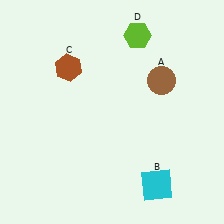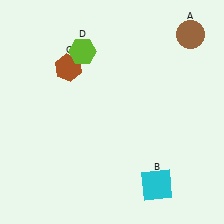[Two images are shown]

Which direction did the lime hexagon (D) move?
The lime hexagon (D) moved left.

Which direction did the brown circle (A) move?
The brown circle (A) moved up.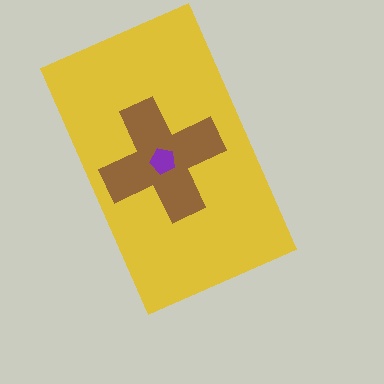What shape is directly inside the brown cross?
The purple pentagon.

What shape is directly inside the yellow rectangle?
The brown cross.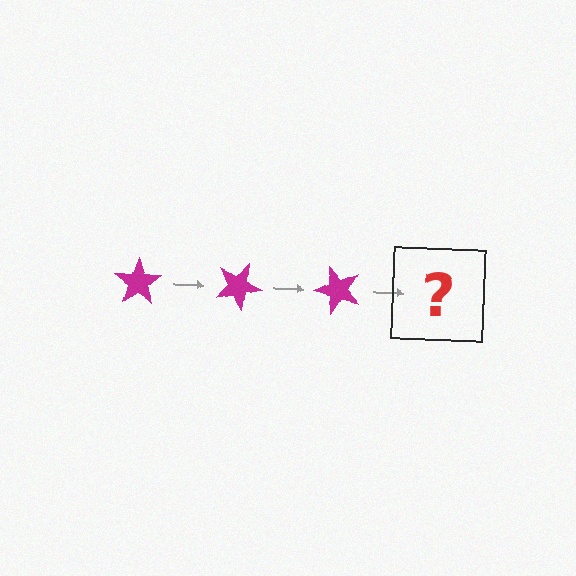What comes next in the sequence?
The next element should be a magenta star rotated 75 degrees.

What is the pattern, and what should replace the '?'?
The pattern is that the star rotates 25 degrees each step. The '?' should be a magenta star rotated 75 degrees.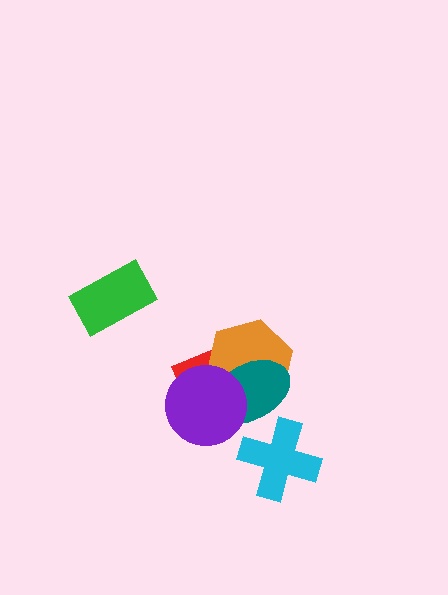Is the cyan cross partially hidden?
Yes, it is partially covered by another shape.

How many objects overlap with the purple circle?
3 objects overlap with the purple circle.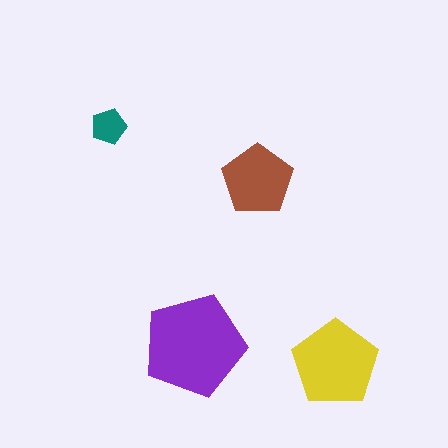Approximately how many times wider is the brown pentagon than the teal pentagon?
About 2 times wider.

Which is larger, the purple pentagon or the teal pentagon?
The purple one.